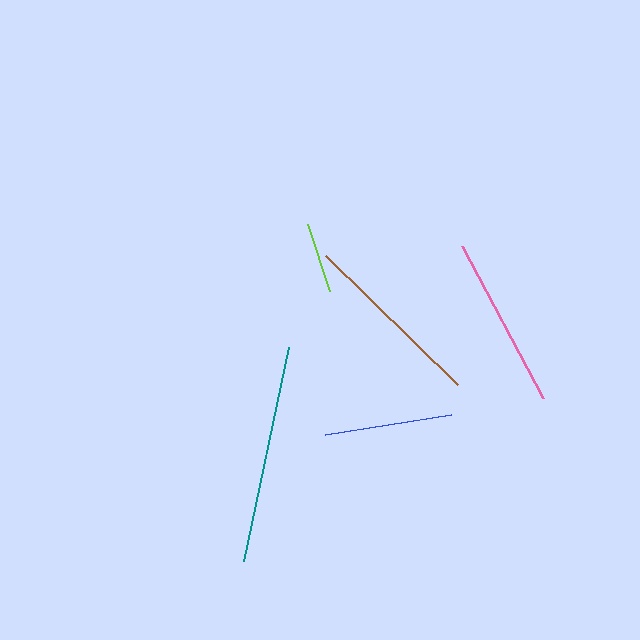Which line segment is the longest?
The teal line is the longest at approximately 218 pixels.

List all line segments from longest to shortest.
From longest to shortest: teal, brown, pink, blue, lime.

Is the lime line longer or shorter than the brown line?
The brown line is longer than the lime line.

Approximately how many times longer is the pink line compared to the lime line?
The pink line is approximately 2.5 times the length of the lime line.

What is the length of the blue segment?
The blue segment is approximately 127 pixels long.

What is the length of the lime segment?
The lime segment is approximately 70 pixels long.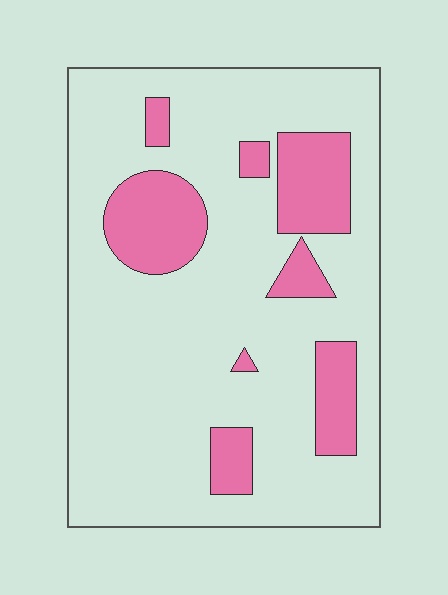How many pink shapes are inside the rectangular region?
8.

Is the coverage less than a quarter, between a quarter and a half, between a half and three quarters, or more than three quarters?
Less than a quarter.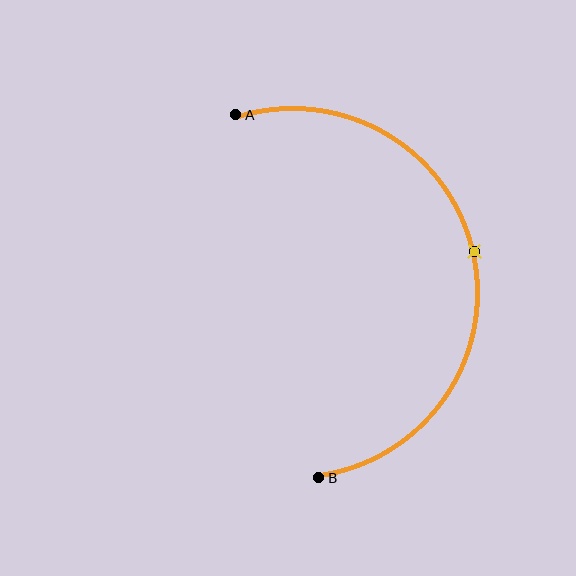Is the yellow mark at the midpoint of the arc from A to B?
Yes. The yellow mark lies on the arc at equal arc-length from both A and B — it is the arc midpoint.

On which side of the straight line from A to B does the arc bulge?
The arc bulges to the right of the straight line connecting A and B.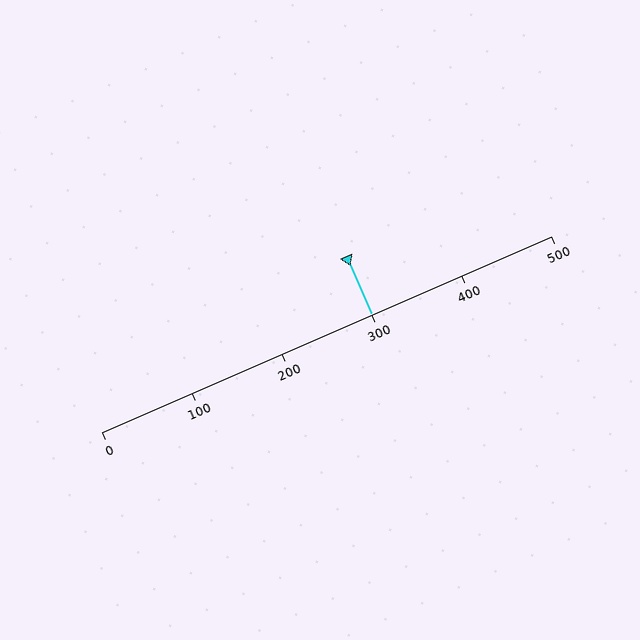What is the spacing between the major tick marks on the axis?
The major ticks are spaced 100 apart.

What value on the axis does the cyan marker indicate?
The marker indicates approximately 300.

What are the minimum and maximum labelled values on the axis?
The axis runs from 0 to 500.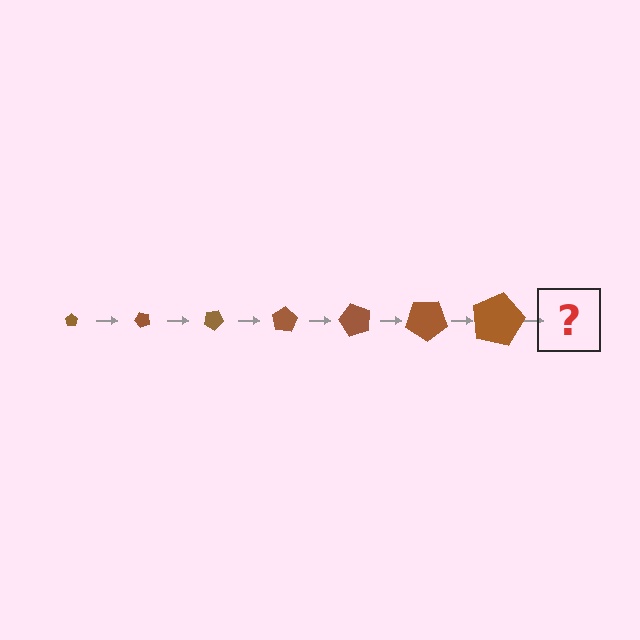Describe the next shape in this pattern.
It should be a pentagon, larger than the previous one and rotated 350 degrees from the start.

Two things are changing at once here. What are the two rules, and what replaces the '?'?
The two rules are that the pentagon grows larger each step and it rotates 50 degrees each step. The '?' should be a pentagon, larger than the previous one and rotated 350 degrees from the start.